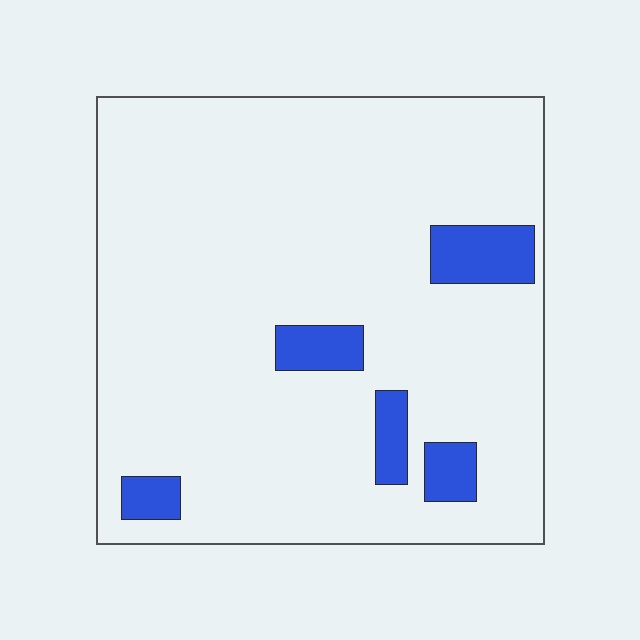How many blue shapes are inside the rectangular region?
5.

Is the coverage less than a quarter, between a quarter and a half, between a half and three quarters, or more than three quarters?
Less than a quarter.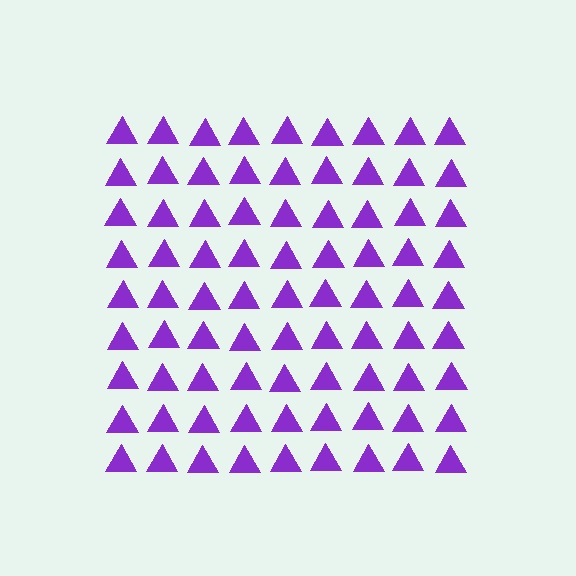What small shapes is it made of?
It is made of small triangles.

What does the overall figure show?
The overall figure shows a square.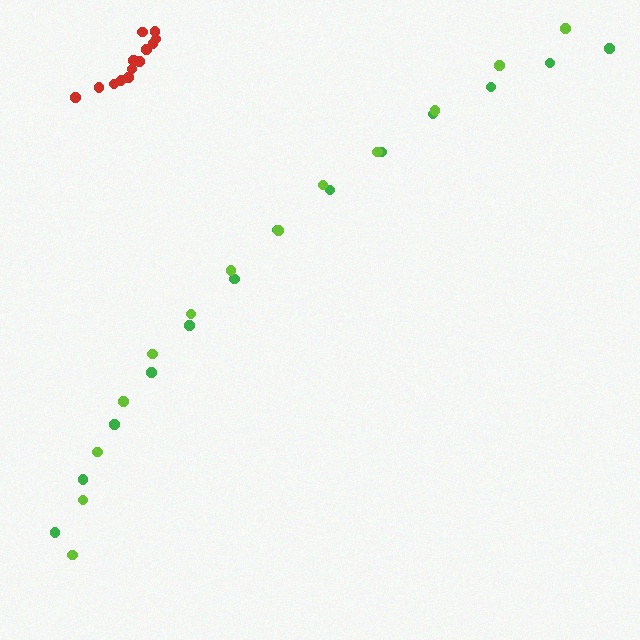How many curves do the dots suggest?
There are 3 distinct paths.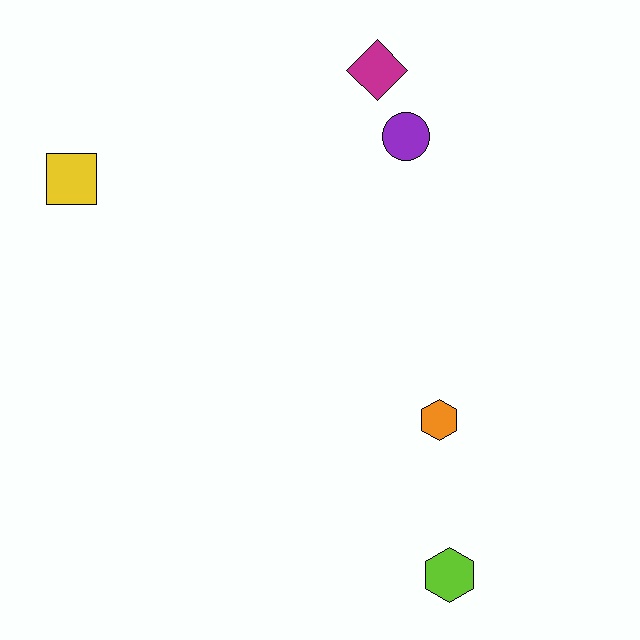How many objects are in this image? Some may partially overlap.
There are 5 objects.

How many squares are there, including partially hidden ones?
There is 1 square.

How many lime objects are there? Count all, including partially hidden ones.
There is 1 lime object.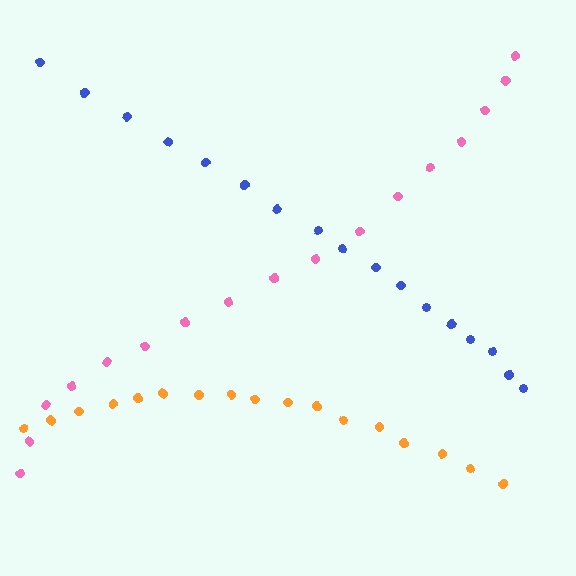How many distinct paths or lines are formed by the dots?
There are 3 distinct paths.